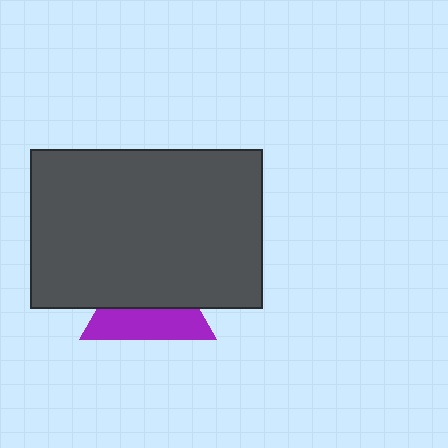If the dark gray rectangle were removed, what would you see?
You would see the complete purple triangle.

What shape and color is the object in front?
The object in front is a dark gray rectangle.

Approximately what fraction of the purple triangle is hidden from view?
Roughly 56% of the purple triangle is hidden behind the dark gray rectangle.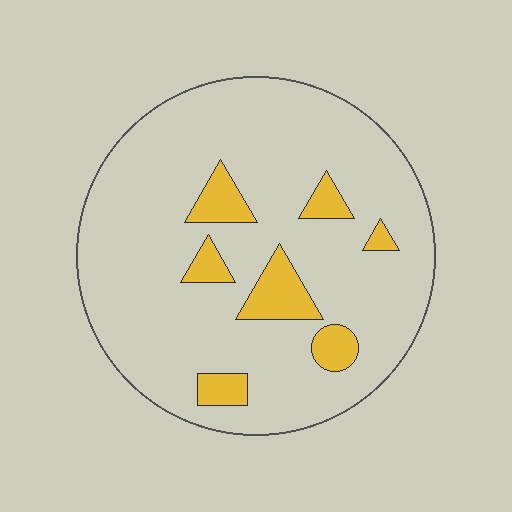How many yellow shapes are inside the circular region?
7.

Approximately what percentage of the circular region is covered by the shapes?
Approximately 15%.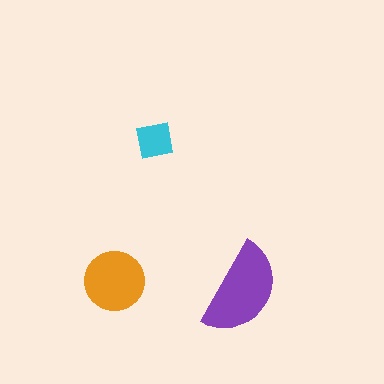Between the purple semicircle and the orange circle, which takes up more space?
The purple semicircle.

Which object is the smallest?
The cyan square.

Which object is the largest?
The purple semicircle.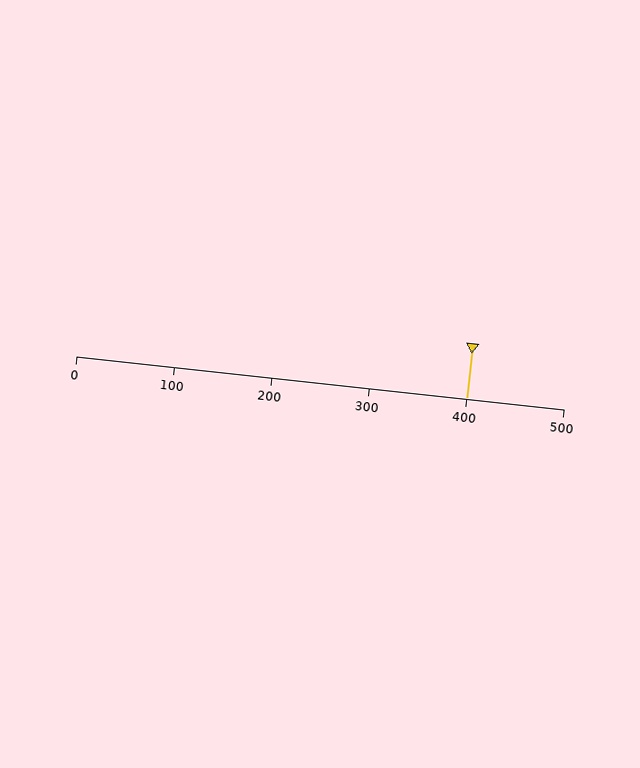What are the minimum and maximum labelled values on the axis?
The axis runs from 0 to 500.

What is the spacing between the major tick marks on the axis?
The major ticks are spaced 100 apart.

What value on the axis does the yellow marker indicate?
The marker indicates approximately 400.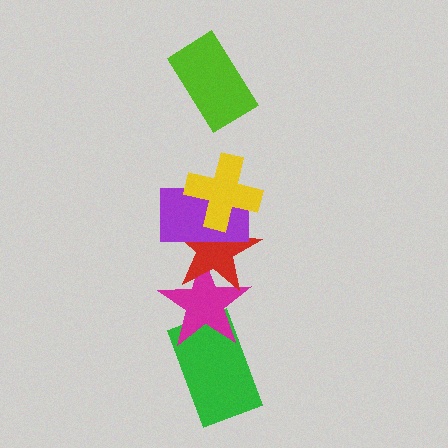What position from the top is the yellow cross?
The yellow cross is 2nd from the top.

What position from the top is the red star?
The red star is 4th from the top.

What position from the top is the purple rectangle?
The purple rectangle is 3rd from the top.